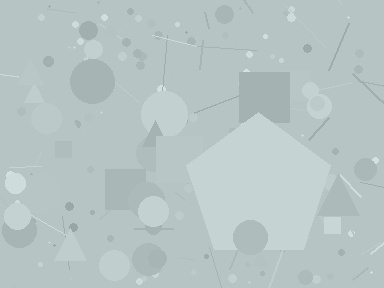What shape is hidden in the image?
A pentagon is hidden in the image.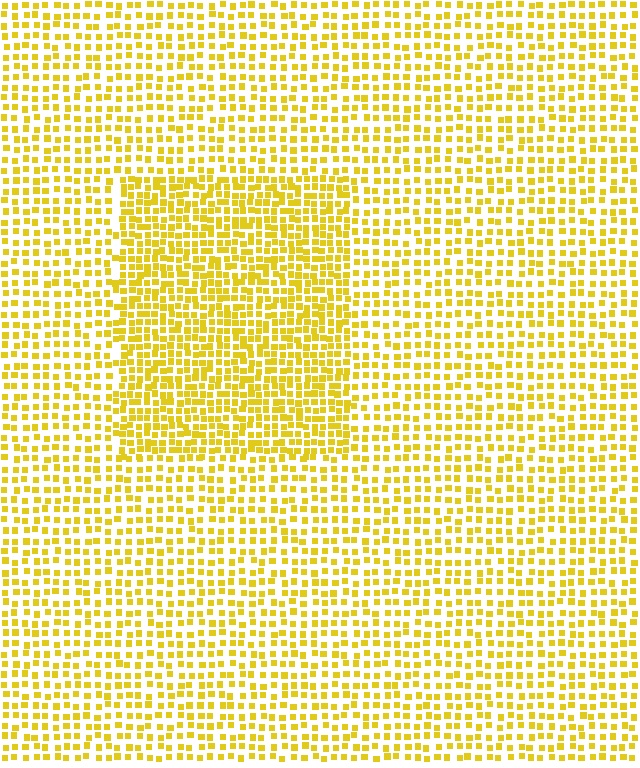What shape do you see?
I see a rectangle.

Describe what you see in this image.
The image contains small yellow elements arranged at two different densities. A rectangle-shaped region is visible where the elements are more densely packed than the surrounding area.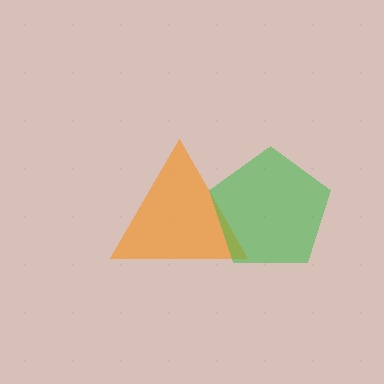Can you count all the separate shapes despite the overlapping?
Yes, there are 2 separate shapes.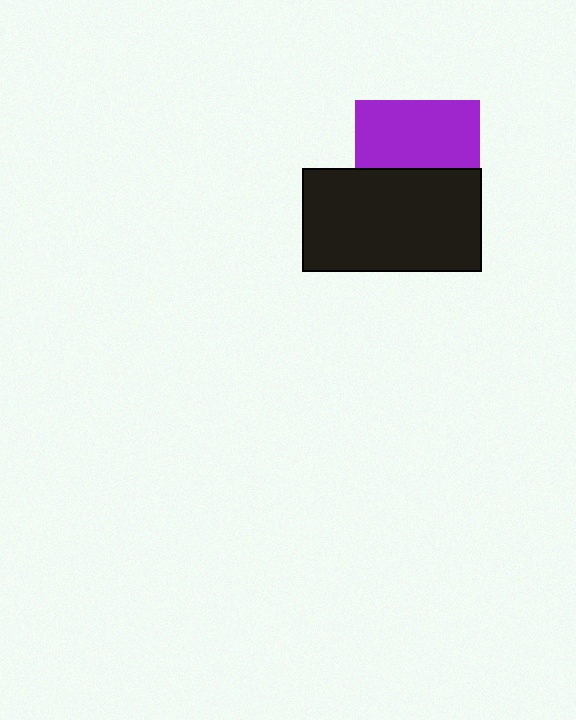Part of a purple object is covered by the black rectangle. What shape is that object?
It is a square.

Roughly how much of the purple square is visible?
About half of it is visible (roughly 54%).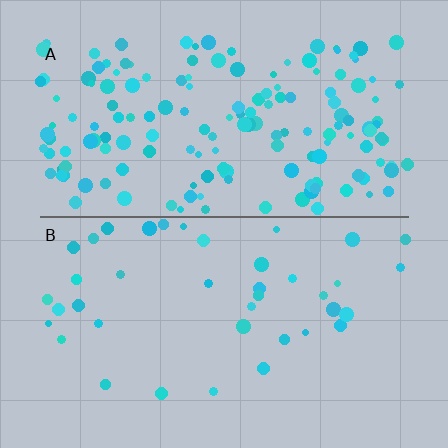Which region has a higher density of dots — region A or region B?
A (the top).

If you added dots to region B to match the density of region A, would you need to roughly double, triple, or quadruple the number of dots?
Approximately quadruple.